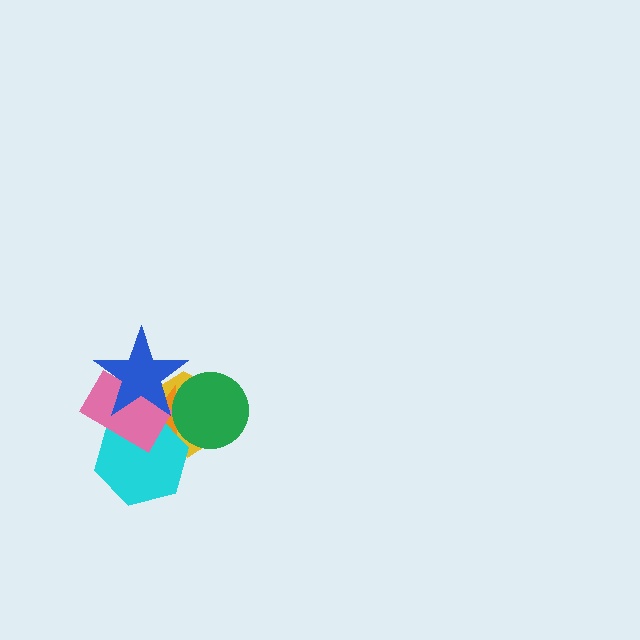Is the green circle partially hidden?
Yes, it is partially covered by another shape.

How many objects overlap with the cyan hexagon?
4 objects overlap with the cyan hexagon.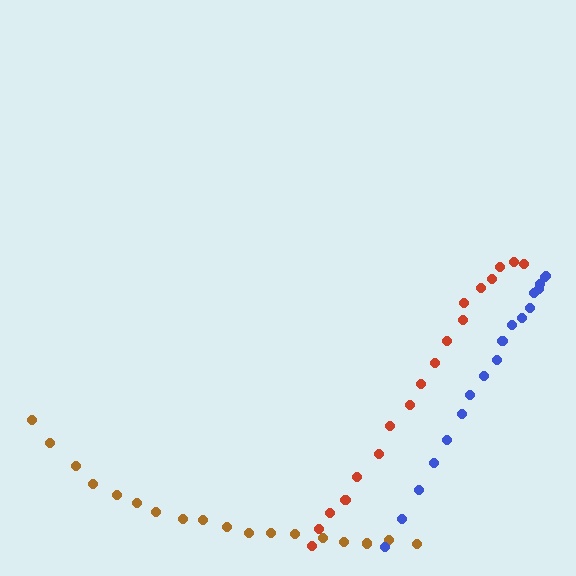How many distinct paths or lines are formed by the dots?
There are 3 distinct paths.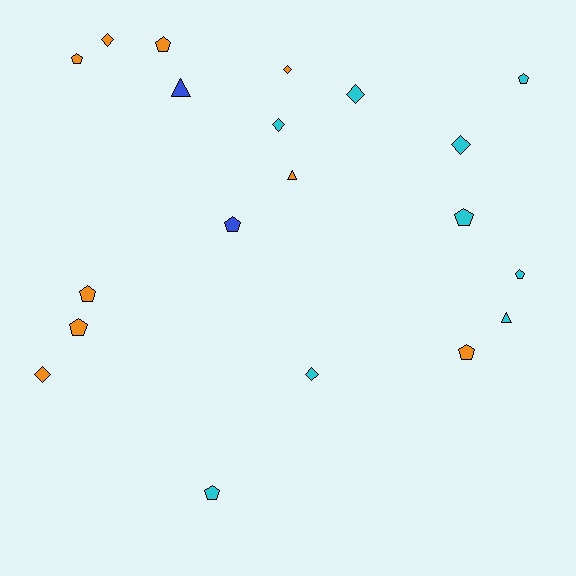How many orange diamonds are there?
There are 3 orange diamonds.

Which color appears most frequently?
Orange, with 9 objects.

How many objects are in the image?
There are 20 objects.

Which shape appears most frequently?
Pentagon, with 10 objects.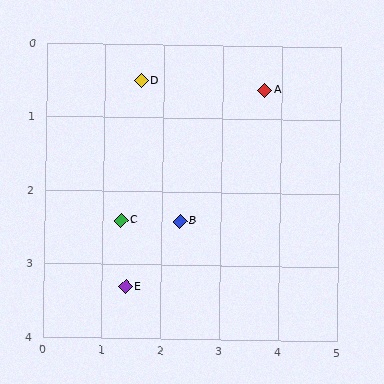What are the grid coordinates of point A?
Point A is at approximately (3.7, 0.6).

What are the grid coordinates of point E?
Point E is at approximately (1.4, 3.3).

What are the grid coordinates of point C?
Point C is at approximately (1.3, 2.4).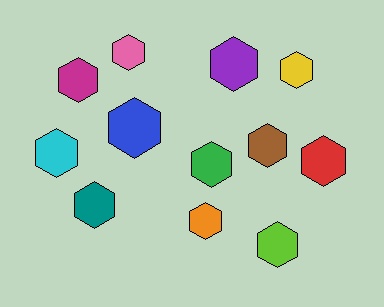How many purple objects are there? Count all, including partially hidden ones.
There is 1 purple object.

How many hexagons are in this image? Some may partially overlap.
There are 12 hexagons.